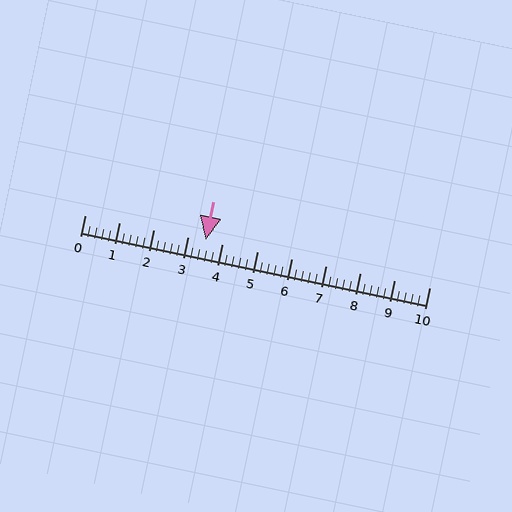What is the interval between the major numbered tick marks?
The major tick marks are spaced 1 units apart.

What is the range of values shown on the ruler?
The ruler shows values from 0 to 10.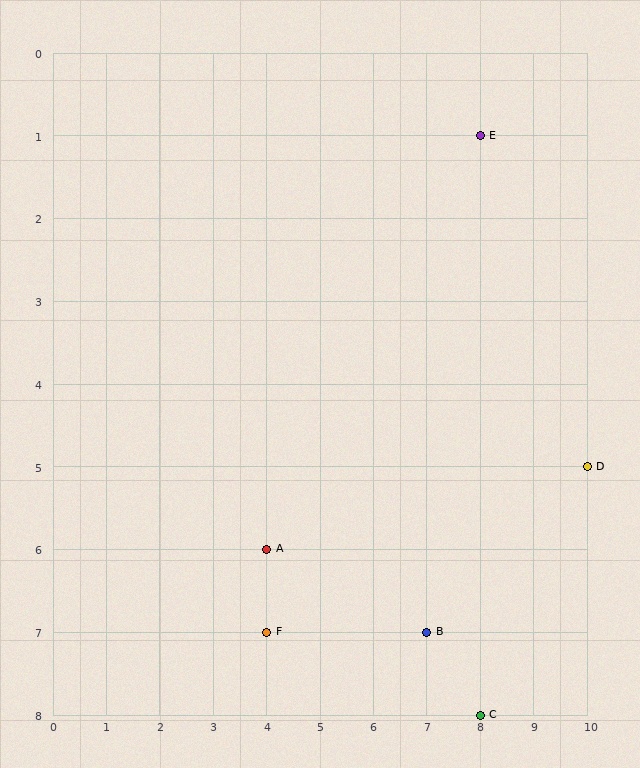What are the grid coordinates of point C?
Point C is at grid coordinates (8, 8).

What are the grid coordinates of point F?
Point F is at grid coordinates (4, 7).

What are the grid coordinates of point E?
Point E is at grid coordinates (8, 1).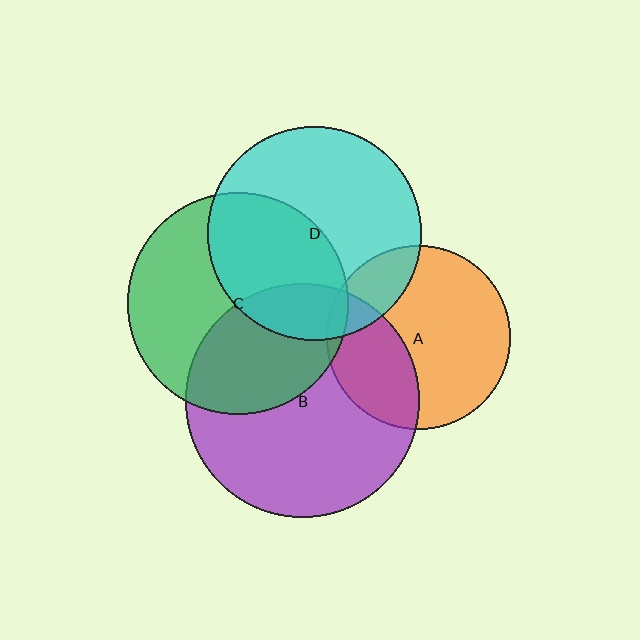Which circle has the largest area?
Circle B (purple).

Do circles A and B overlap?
Yes.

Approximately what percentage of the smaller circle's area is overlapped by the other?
Approximately 35%.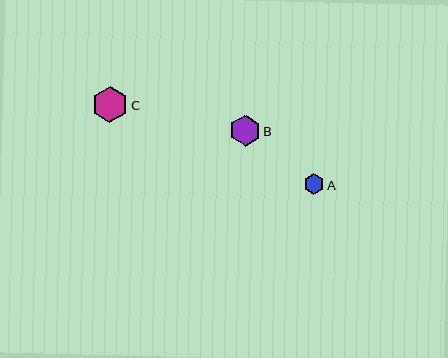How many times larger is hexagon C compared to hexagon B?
Hexagon C is approximately 1.2 times the size of hexagon B.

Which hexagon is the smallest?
Hexagon A is the smallest with a size of approximately 20 pixels.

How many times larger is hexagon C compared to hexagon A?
Hexagon C is approximately 1.8 times the size of hexagon A.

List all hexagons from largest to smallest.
From largest to smallest: C, B, A.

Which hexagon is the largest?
Hexagon C is the largest with a size of approximately 36 pixels.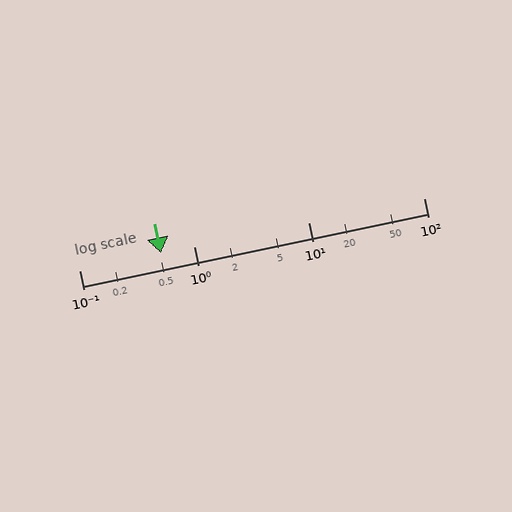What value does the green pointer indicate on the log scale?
The pointer indicates approximately 0.51.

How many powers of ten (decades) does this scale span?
The scale spans 3 decades, from 0.1 to 100.